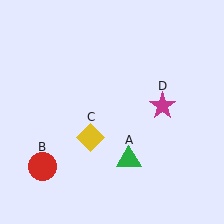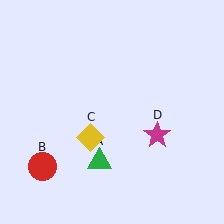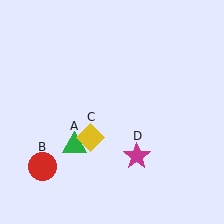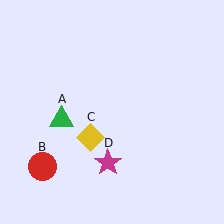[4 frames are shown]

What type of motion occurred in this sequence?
The green triangle (object A), magenta star (object D) rotated clockwise around the center of the scene.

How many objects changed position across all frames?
2 objects changed position: green triangle (object A), magenta star (object D).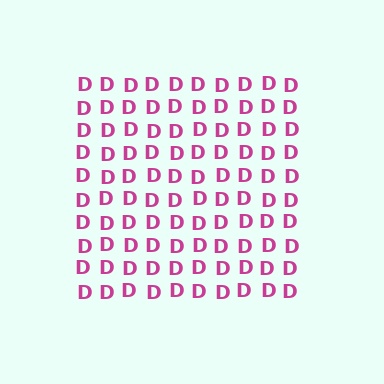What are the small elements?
The small elements are letter D's.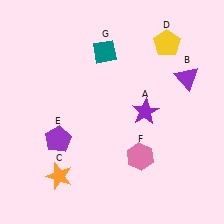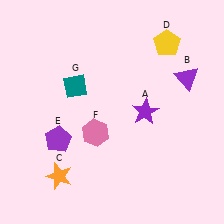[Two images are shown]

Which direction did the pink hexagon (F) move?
The pink hexagon (F) moved left.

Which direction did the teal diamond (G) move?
The teal diamond (G) moved down.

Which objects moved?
The objects that moved are: the pink hexagon (F), the teal diamond (G).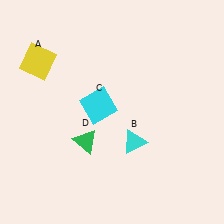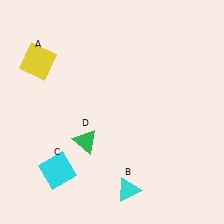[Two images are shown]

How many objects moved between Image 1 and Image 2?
2 objects moved between the two images.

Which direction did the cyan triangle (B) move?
The cyan triangle (B) moved down.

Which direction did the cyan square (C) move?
The cyan square (C) moved down.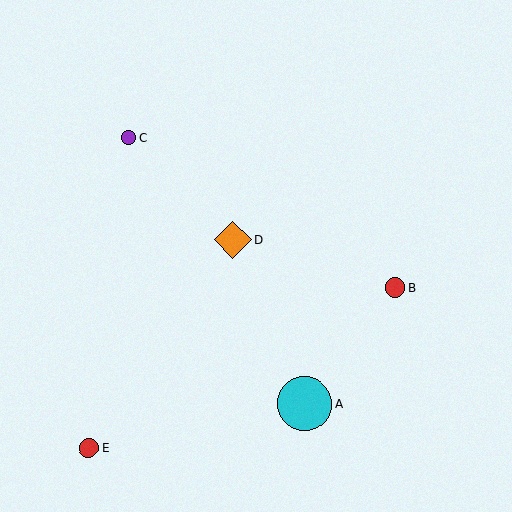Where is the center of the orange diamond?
The center of the orange diamond is at (233, 239).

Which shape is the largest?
The cyan circle (labeled A) is the largest.